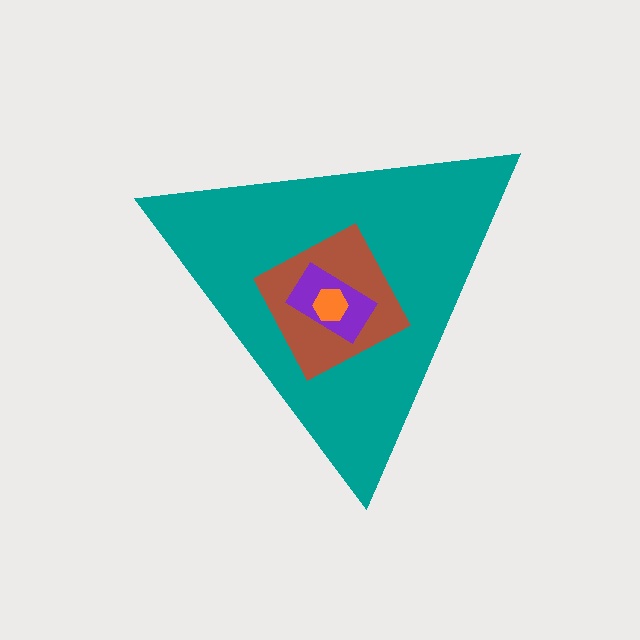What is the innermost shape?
The orange hexagon.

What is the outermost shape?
The teal triangle.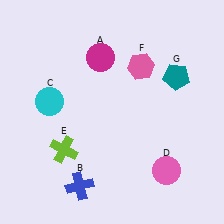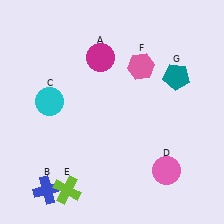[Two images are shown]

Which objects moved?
The objects that moved are: the blue cross (B), the lime cross (E).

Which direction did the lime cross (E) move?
The lime cross (E) moved down.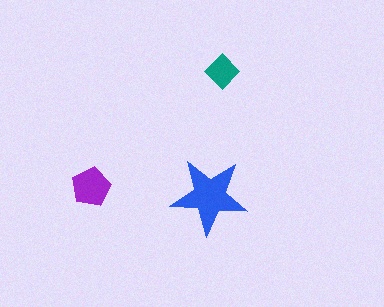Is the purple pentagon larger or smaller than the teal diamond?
Larger.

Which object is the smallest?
The teal diamond.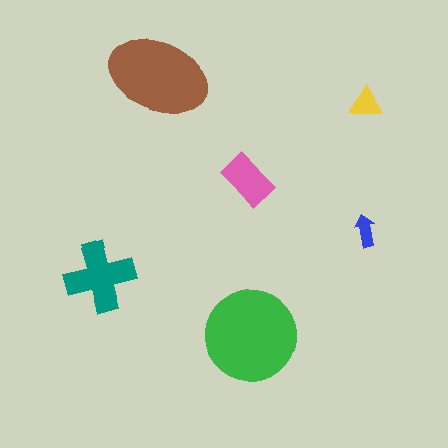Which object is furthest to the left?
The teal cross is leftmost.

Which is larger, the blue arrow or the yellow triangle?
The yellow triangle.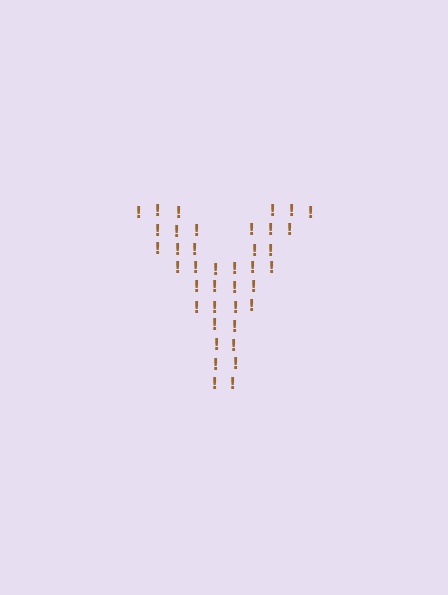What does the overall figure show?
The overall figure shows the letter Y.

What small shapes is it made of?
It is made of small exclamation marks.